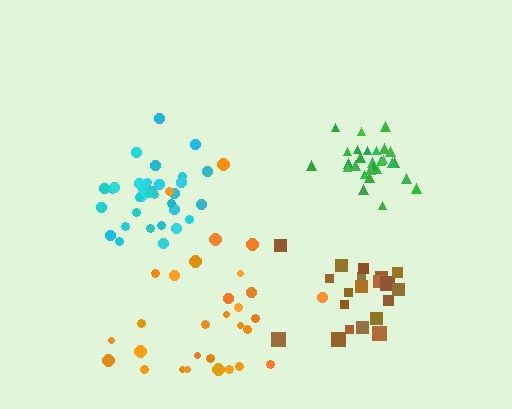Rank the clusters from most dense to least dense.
green, cyan, brown, orange.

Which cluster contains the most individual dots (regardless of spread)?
Cyan (33).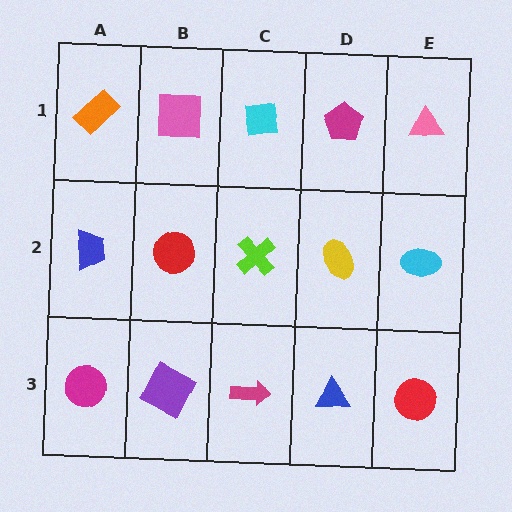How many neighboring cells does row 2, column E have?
3.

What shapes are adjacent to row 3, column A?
A blue trapezoid (row 2, column A), a purple square (row 3, column B).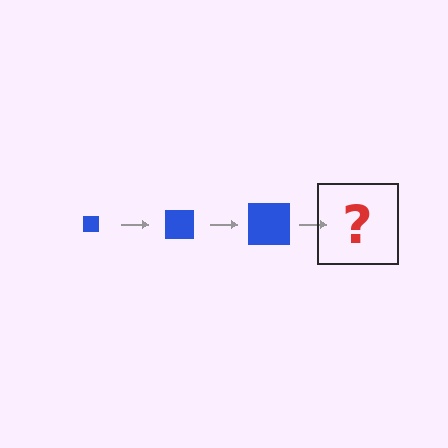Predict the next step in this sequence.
The next step is a blue square, larger than the previous one.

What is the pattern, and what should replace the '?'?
The pattern is that the square gets progressively larger each step. The '?' should be a blue square, larger than the previous one.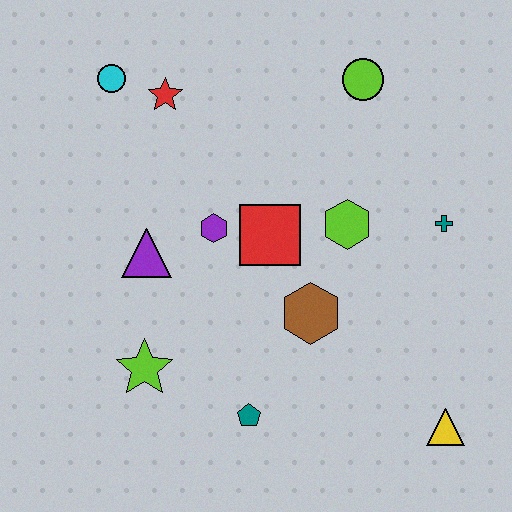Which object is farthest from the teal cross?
The cyan circle is farthest from the teal cross.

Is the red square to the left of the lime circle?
Yes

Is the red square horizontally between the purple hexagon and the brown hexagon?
Yes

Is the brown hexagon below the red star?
Yes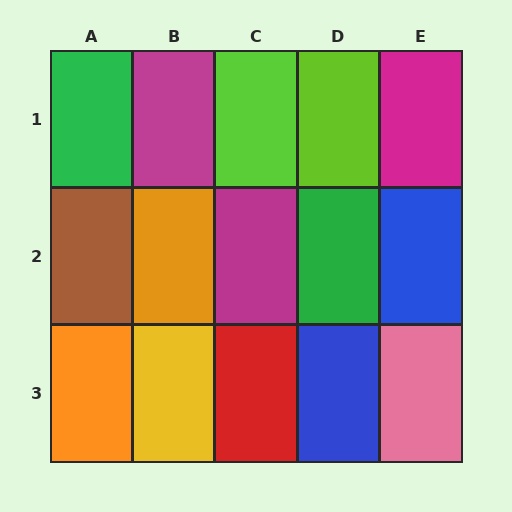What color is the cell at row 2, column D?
Green.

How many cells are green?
2 cells are green.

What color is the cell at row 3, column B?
Yellow.